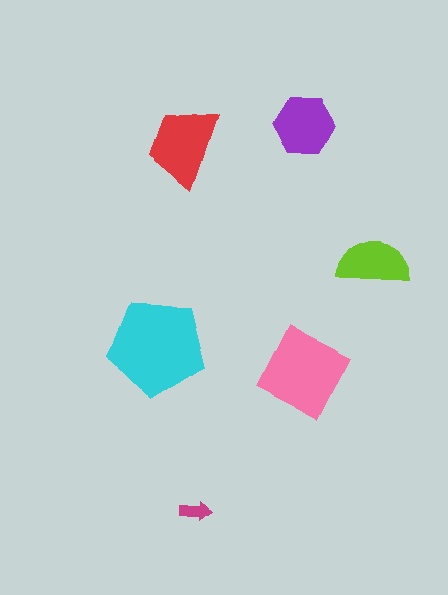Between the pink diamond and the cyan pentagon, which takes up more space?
The cyan pentagon.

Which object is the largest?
The cyan pentagon.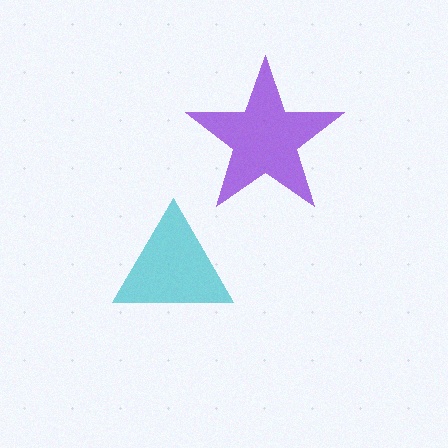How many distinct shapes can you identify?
There are 2 distinct shapes: a cyan triangle, a purple star.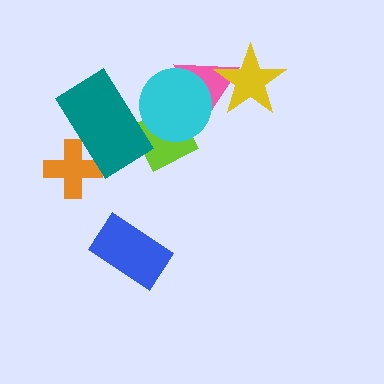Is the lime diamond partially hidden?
Yes, it is partially covered by another shape.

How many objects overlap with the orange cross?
1 object overlaps with the orange cross.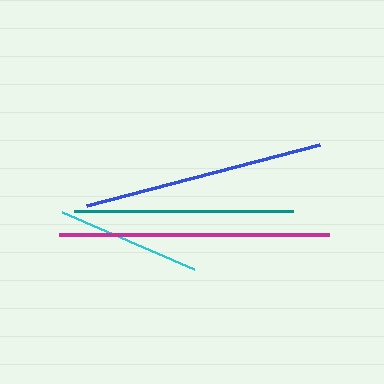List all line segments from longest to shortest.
From longest to shortest: magenta, blue, teal, cyan.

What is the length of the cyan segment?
The cyan segment is approximately 144 pixels long.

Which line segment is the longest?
The magenta line is the longest at approximately 270 pixels.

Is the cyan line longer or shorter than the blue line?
The blue line is longer than the cyan line.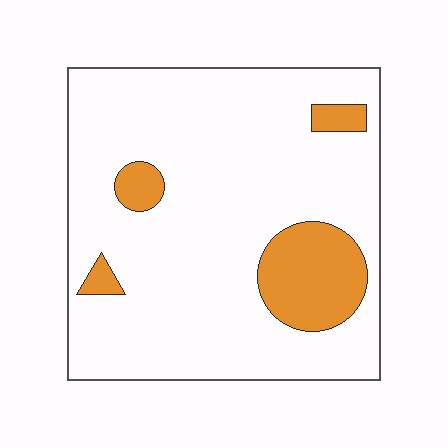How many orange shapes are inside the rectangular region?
4.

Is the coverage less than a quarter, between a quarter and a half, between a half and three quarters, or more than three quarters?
Less than a quarter.